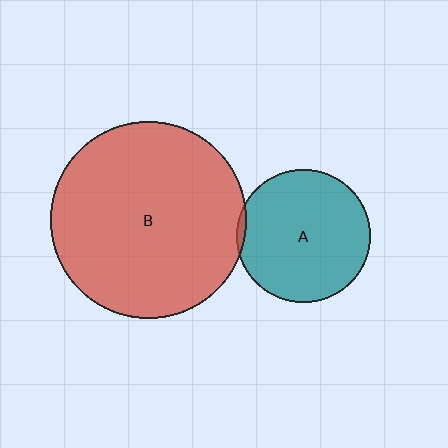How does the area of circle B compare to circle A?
Approximately 2.2 times.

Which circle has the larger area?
Circle B (red).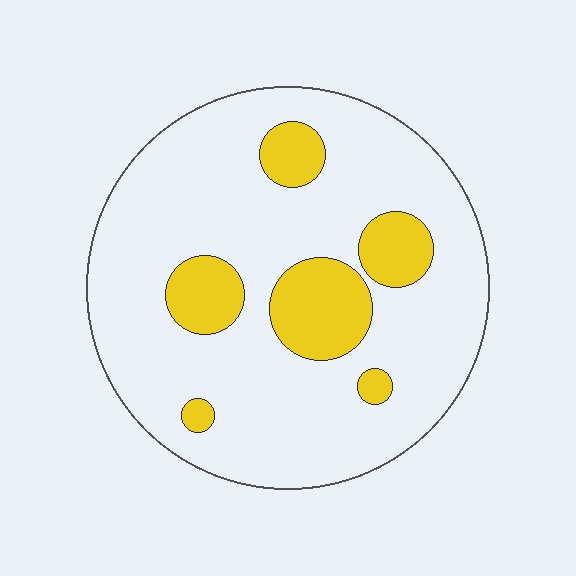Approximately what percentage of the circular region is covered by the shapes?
Approximately 20%.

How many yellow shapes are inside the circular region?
6.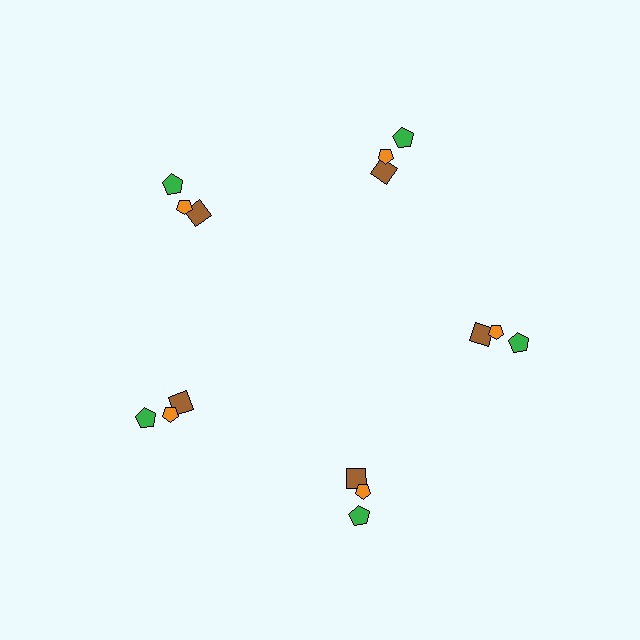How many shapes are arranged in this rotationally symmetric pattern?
There are 15 shapes, arranged in 5 groups of 3.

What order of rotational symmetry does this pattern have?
This pattern has 5-fold rotational symmetry.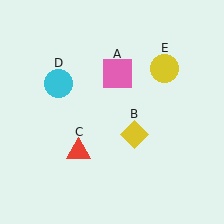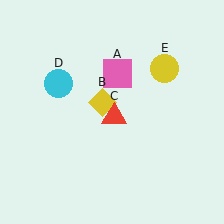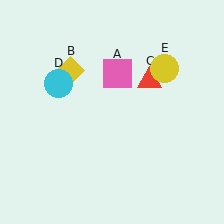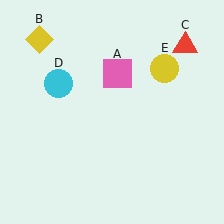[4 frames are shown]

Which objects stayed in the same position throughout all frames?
Pink square (object A) and cyan circle (object D) and yellow circle (object E) remained stationary.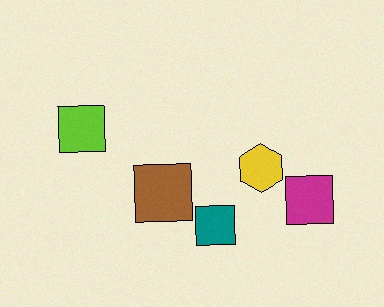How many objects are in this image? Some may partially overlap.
There are 5 objects.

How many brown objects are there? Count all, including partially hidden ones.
There is 1 brown object.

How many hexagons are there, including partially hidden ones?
There is 1 hexagon.